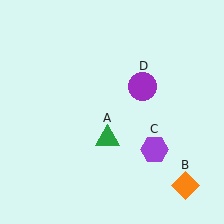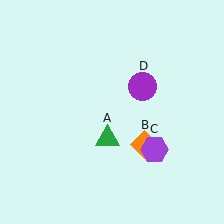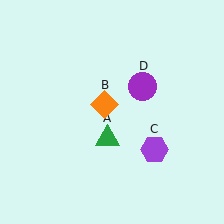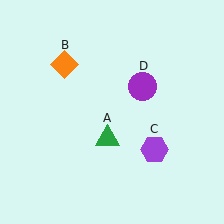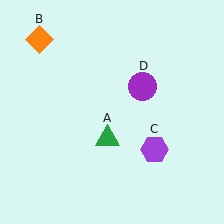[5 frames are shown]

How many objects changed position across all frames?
1 object changed position: orange diamond (object B).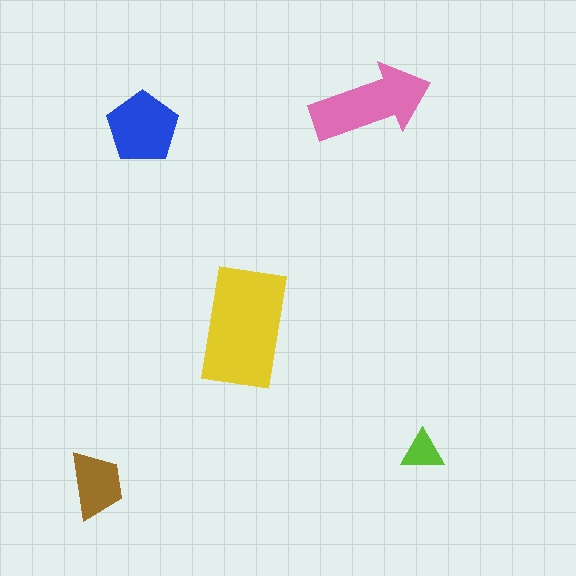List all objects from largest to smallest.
The yellow rectangle, the pink arrow, the blue pentagon, the brown trapezoid, the lime triangle.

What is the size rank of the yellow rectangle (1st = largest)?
1st.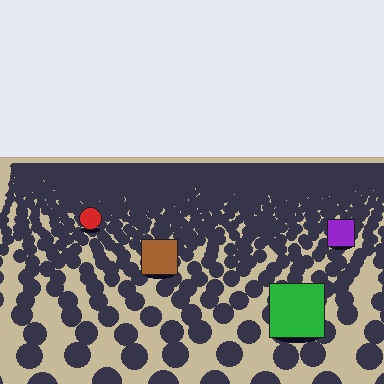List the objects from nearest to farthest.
From nearest to farthest: the green square, the brown square, the purple square, the red circle.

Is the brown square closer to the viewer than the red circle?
Yes. The brown square is closer — you can tell from the texture gradient: the ground texture is coarser near it.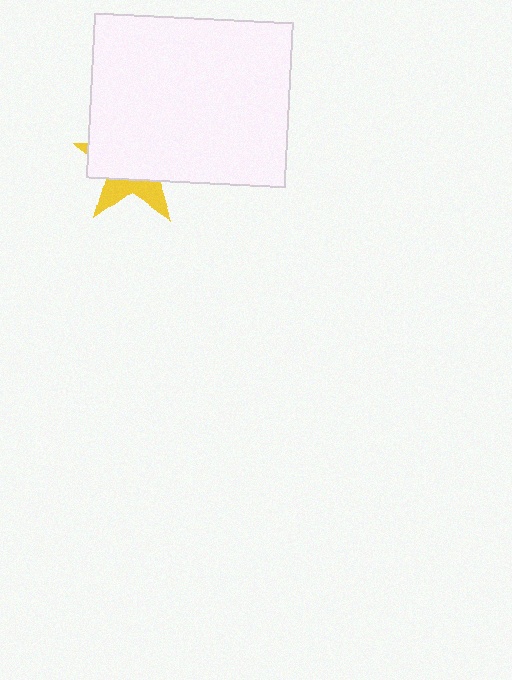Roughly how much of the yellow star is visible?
A small part of it is visible (roughly 31%).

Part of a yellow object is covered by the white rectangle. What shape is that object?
It is a star.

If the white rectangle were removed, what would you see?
You would see the complete yellow star.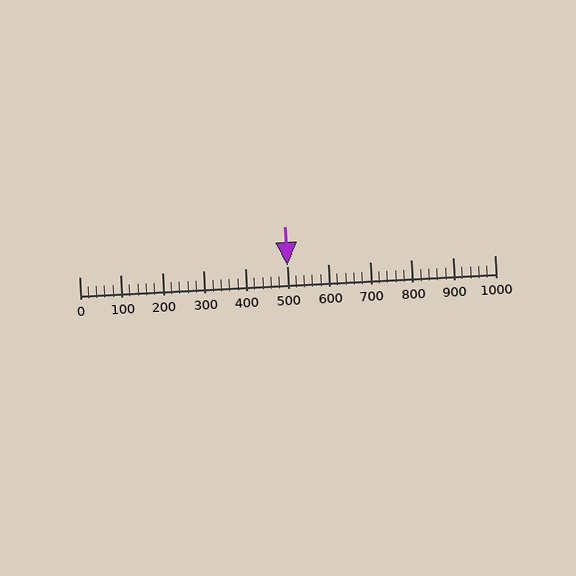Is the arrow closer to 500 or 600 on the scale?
The arrow is closer to 500.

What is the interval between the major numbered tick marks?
The major tick marks are spaced 100 units apart.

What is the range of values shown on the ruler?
The ruler shows values from 0 to 1000.